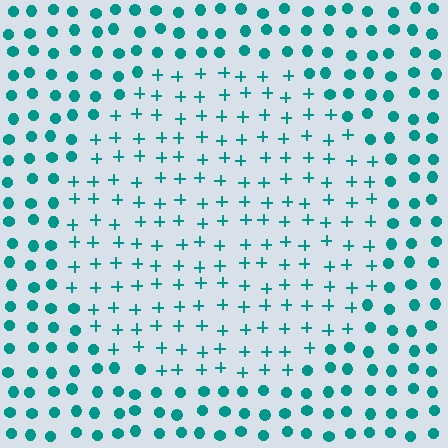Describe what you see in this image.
The image is filled with small teal elements arranged in a uniform grid. A circle-shaped region contains plus signs, while the surrounding area contains circles. The boundary is defined purely by the change in element shape.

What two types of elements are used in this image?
The image uses plus signs inside the circle region and circles outside it.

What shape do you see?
I see a circle.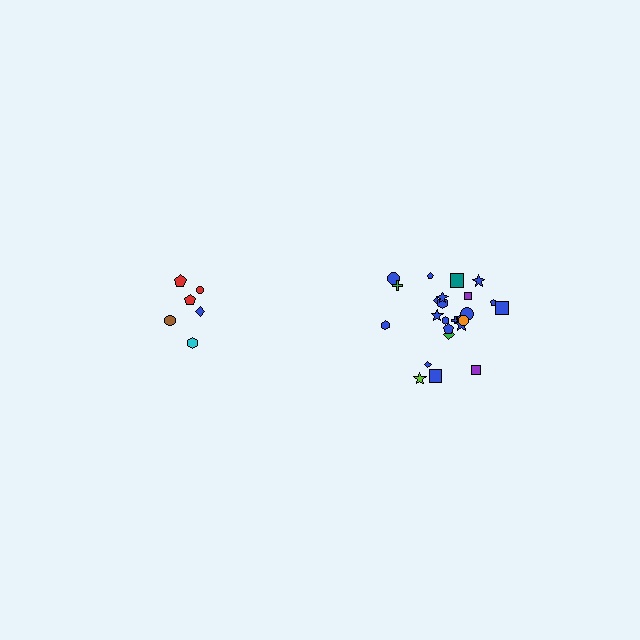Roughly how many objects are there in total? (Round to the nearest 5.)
Roughly 30 objects in total.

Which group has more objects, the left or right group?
The right group.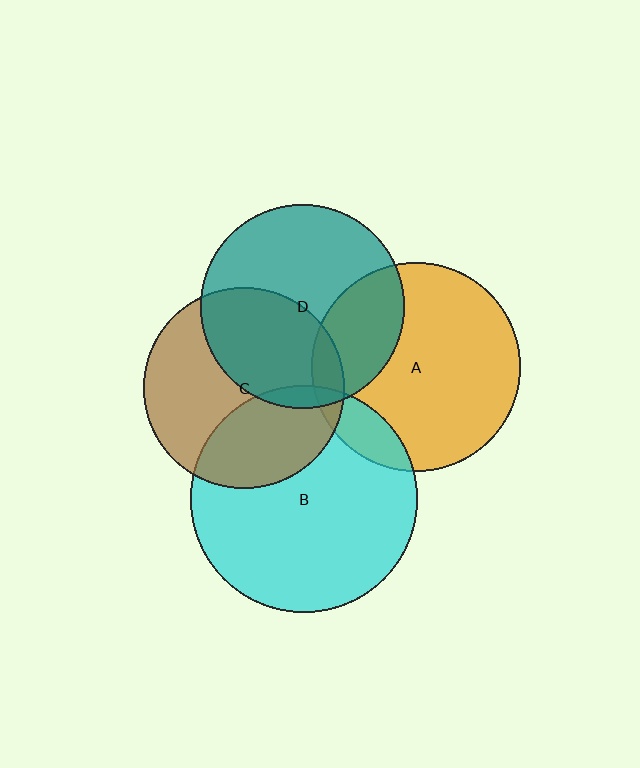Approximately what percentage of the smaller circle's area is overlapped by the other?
Approximately 5%.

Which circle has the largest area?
Circle B (cyan).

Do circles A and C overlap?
Yes.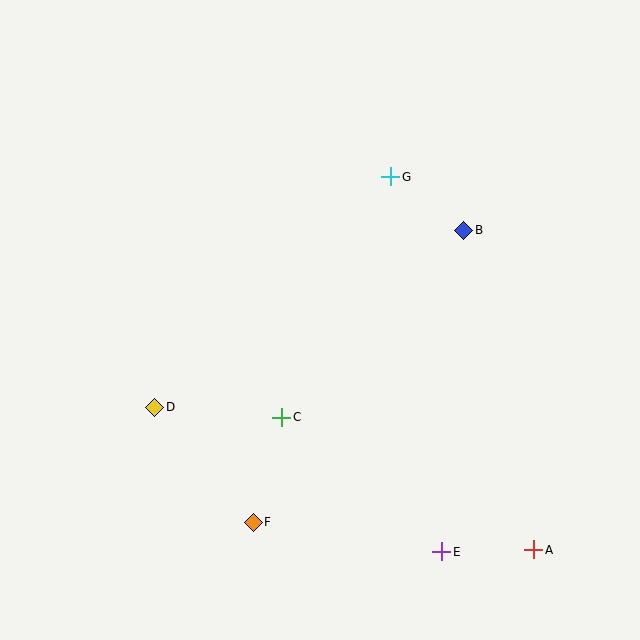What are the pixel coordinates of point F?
Point F is at (253, 522).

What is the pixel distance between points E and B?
The distance between E and B is 322 pixels.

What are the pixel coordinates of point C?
Point C is at (282, 417).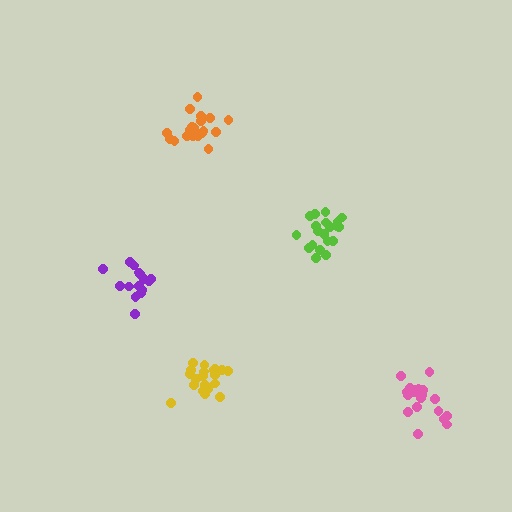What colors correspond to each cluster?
The clusters are colored: orange, yellow, pink, lime, purple.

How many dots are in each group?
Group 1: 19 dots, Group 2: 20 dots, Group 3: 20 dots, Group 4: 20 dots, Group 5: 15 dots (94 total).